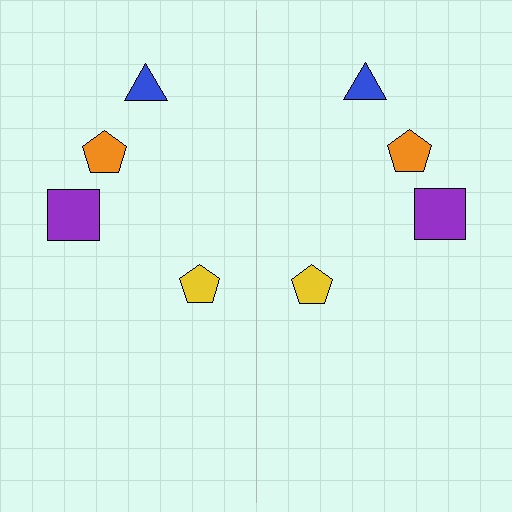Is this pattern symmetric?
Yes, this pattern has bilateral (reflection) symmetry.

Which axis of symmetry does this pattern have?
The pattern has a vertical axis of symmetry running through the center of the image.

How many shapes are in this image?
There are 8 shapes in this image.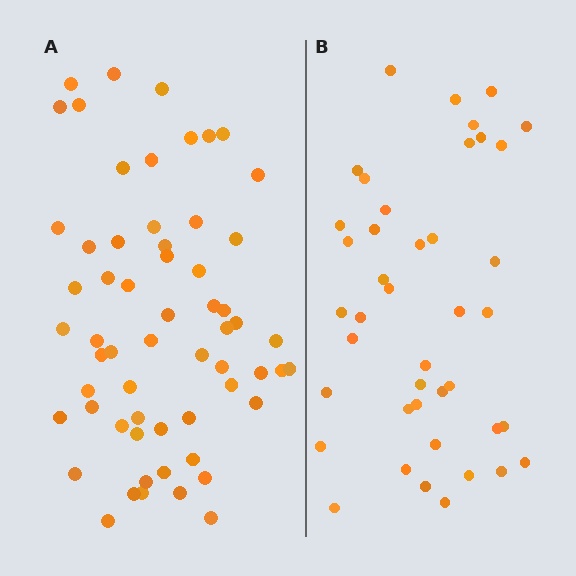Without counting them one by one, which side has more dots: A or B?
Region A (the left region) has more dots.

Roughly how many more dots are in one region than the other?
Region A has approximately 20 more dots than region B.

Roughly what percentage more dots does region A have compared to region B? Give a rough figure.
About 45% more.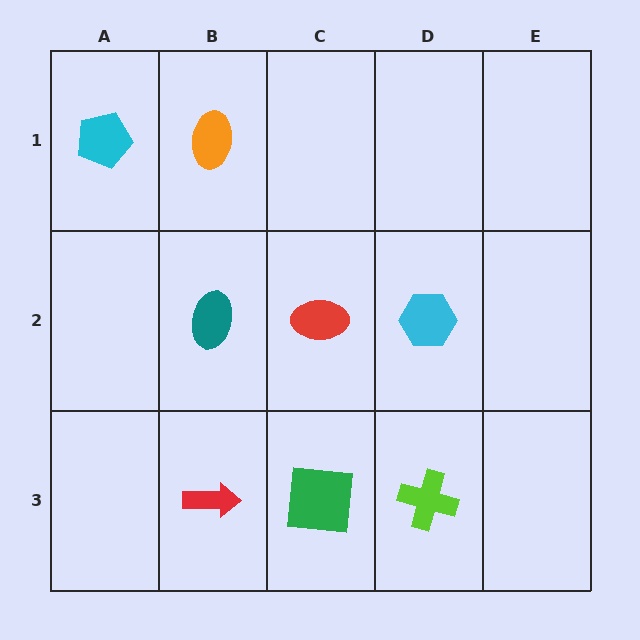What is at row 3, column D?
A lime cross.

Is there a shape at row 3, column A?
No, that cell is empty.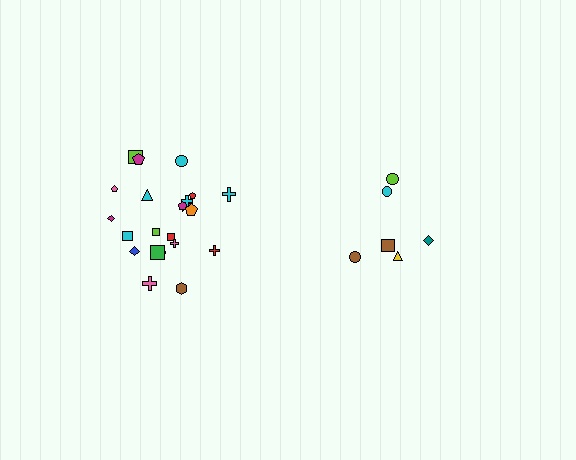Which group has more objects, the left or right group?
The left group.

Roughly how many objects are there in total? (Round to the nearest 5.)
Roughly 30 objects in total.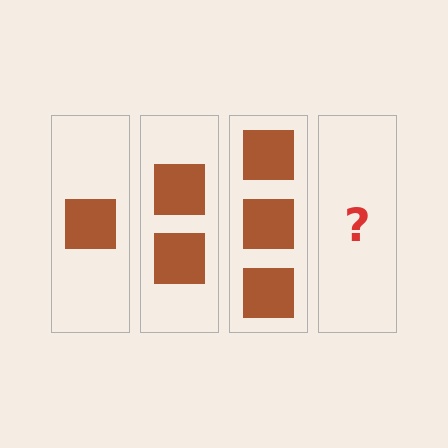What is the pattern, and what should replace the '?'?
The pattern is that each step adds one more square. The '?' should be 4 squares.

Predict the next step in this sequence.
The next step is 4 squares.